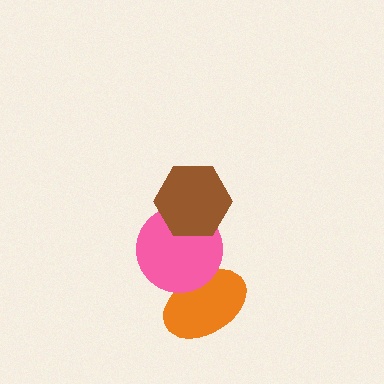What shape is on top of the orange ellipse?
The pink circle is on top of the orange ellipse.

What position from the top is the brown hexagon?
The brown hexagon is 1st from the top.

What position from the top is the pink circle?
The pink circle is 2nd from the top.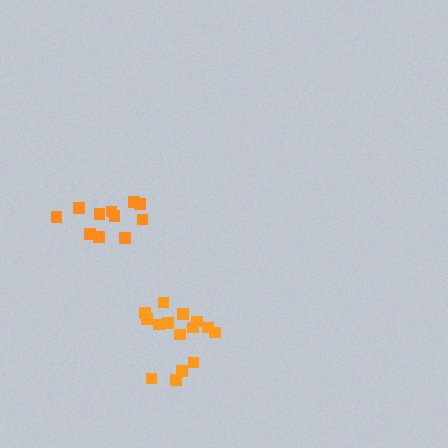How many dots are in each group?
Group 1: 15 dots, Group 2: 11 dots (26 total).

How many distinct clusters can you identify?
There are 2 distinct clusters.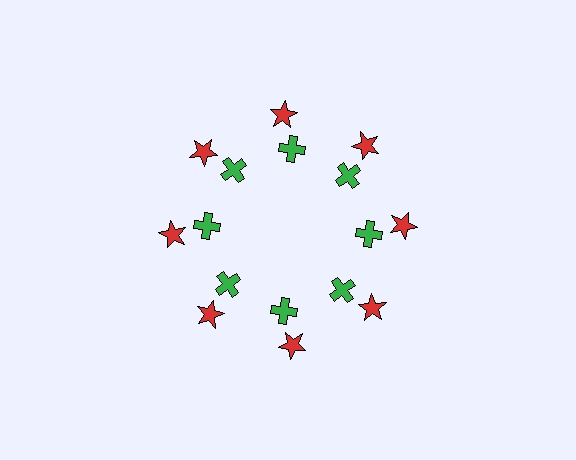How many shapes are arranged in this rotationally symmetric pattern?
There are 16 shapes, arranged in 8 groups of 2.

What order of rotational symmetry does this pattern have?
This pattern has 8-fold rotational symmetry.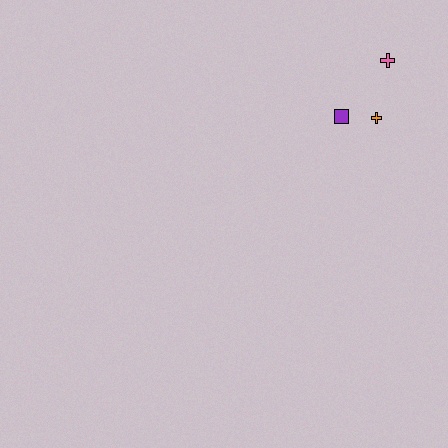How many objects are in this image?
There are 3 objects.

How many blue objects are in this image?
There are no blue objects.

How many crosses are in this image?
There are 2 crosses.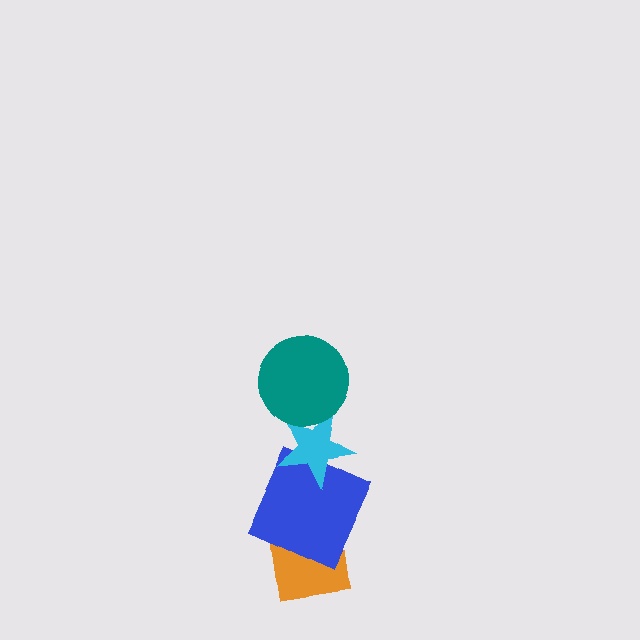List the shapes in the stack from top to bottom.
From top to bottom: the teal circle, the cyan star, the blue square, the orange square.